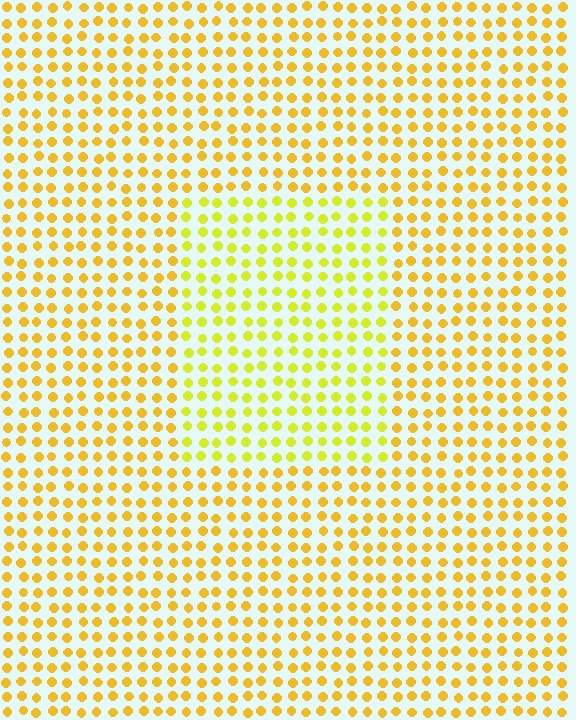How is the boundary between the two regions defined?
The boundary is defined purely by a slight shift in hue (about 23 degrees). Spacing, size, and orientation are identical on both sides.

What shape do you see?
I see a rectangle.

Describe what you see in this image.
The image is filled with small yellow elements in a uniform arrangement. A rectangle-shaped region is visible where the elements are tinted to a slightly different hue, forming a subtle color boundary.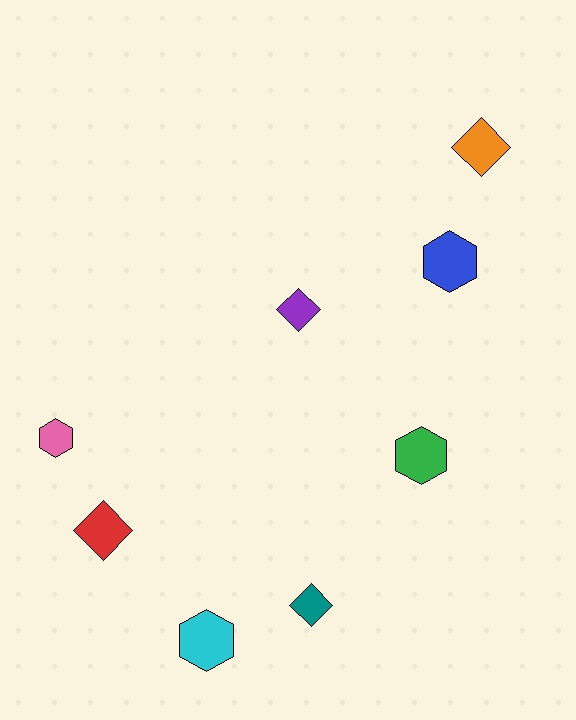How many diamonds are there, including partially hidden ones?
There are 4 diamonds.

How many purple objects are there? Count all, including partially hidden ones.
There is 1 purple object.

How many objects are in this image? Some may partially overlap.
There are 8 objects.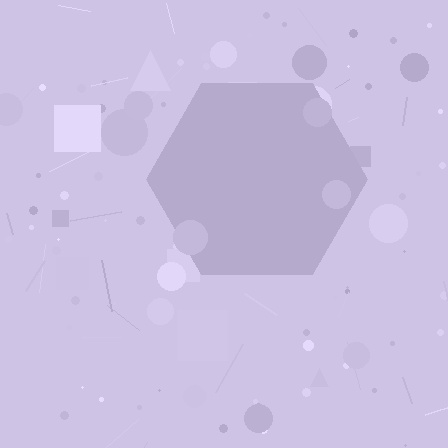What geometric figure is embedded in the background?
A hexagon is embedded in the background.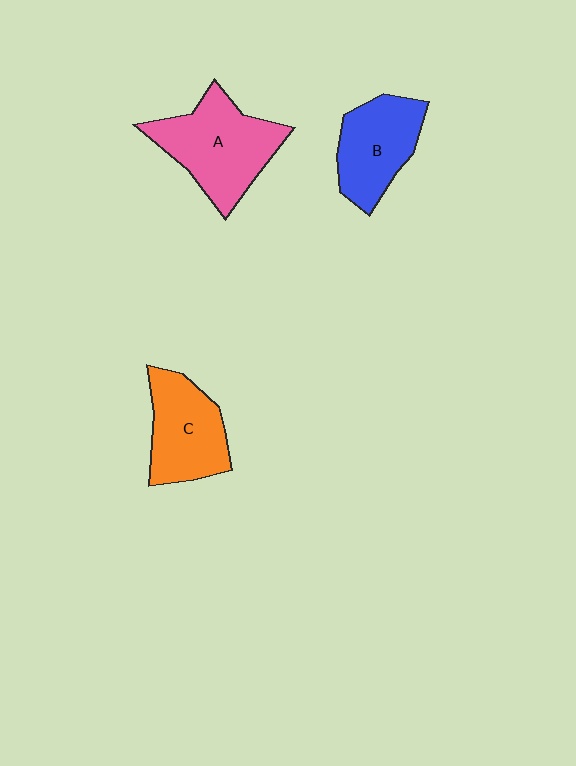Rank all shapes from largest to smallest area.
From largest to smallest: A (pink), C (orange), B (blue).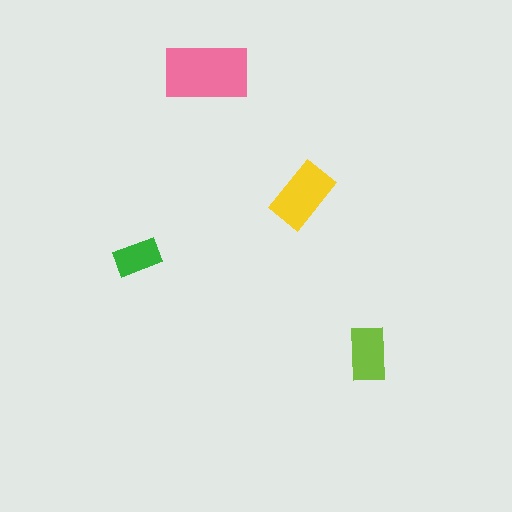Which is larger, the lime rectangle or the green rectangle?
The lime one.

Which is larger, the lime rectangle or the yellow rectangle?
The yellow one.